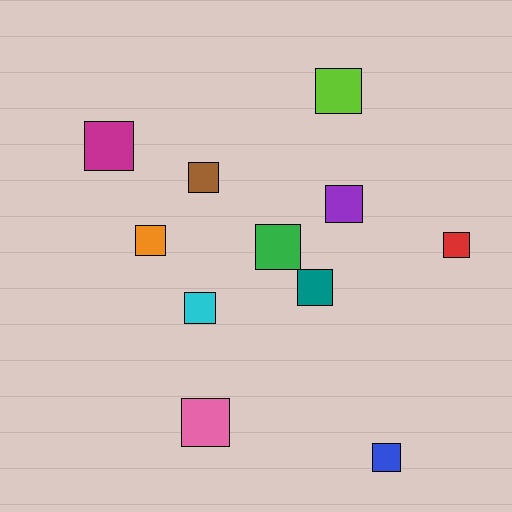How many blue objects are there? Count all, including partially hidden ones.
There is 1 blue object.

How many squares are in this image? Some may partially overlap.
There are 11 squares.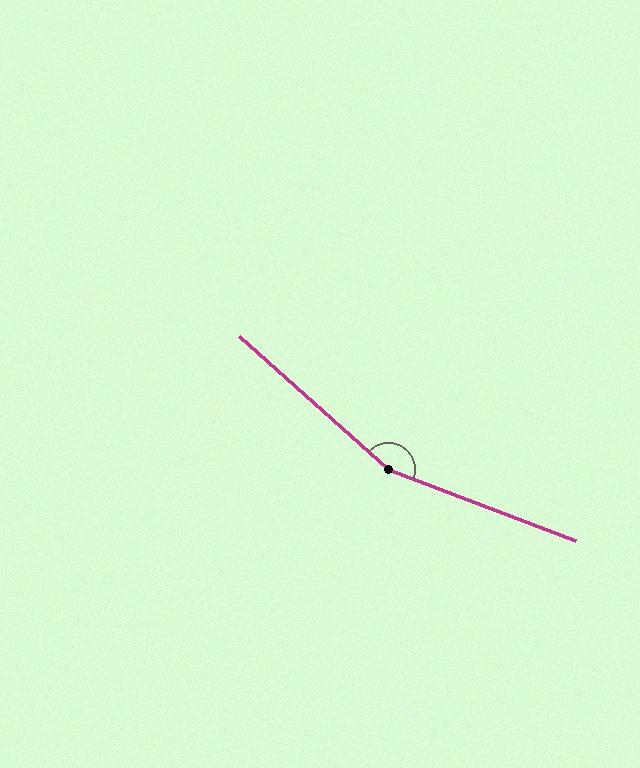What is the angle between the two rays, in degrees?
Approximately 159 degrees.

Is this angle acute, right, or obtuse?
It is obtuse.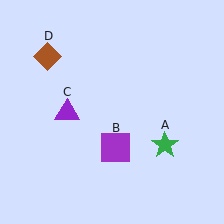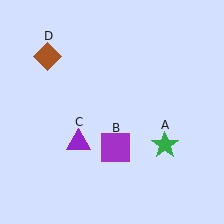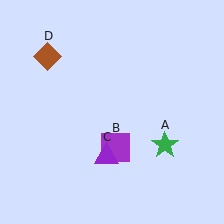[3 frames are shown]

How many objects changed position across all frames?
1 object changed position: purple triangle (object C).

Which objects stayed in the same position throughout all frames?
Green star (object A) and purple square (object B) and brown diamond (object D) remained stationary.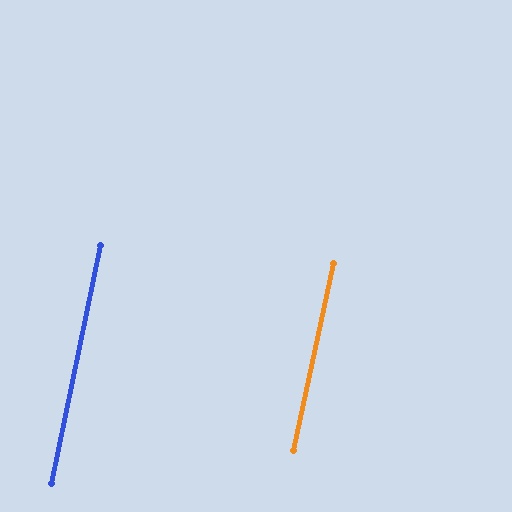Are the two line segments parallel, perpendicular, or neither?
Parallel — their directions differ by only 0.3°.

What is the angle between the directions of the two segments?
Approximately 0 degrees.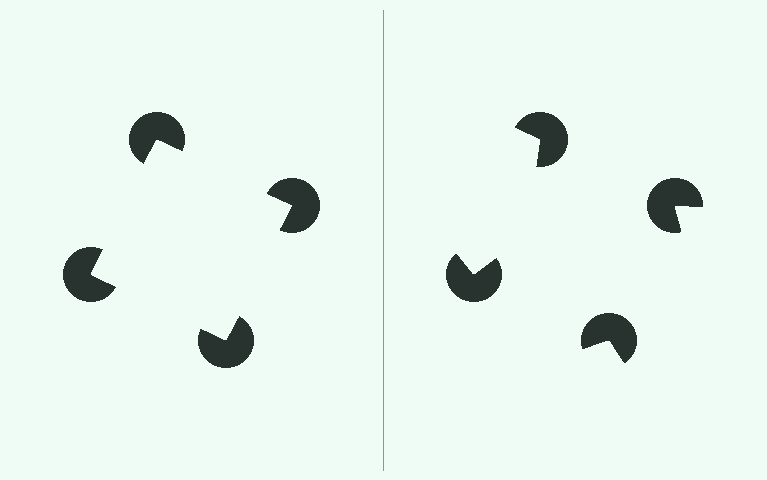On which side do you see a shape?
An illusory square appears on the left side. On the right side the wedge cuts are rotated, so no coherent shape forms.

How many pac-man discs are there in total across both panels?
8 — 4 on each side.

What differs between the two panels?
The pac-man discs are positioned identically on both sides; only the wedge orientations differ. On the left they align to a square; on the right they are misaligned.